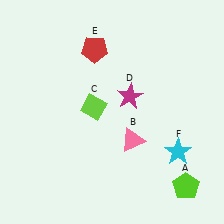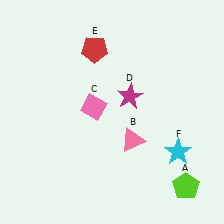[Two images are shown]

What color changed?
The diamond (C) changed from lime in Image 1 to pink in Image 2.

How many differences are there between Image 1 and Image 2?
There is 1 difference between the two images.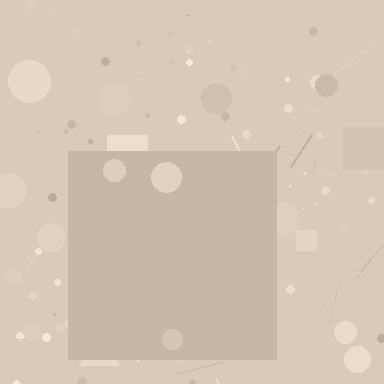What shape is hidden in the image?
A square is hidden in the image.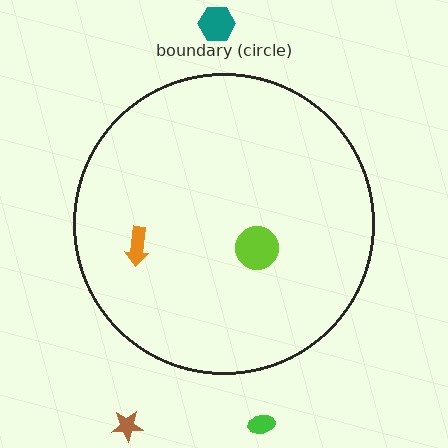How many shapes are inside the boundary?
2 inside, 3 outside.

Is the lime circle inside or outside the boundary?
Inside.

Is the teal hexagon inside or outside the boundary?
Outside.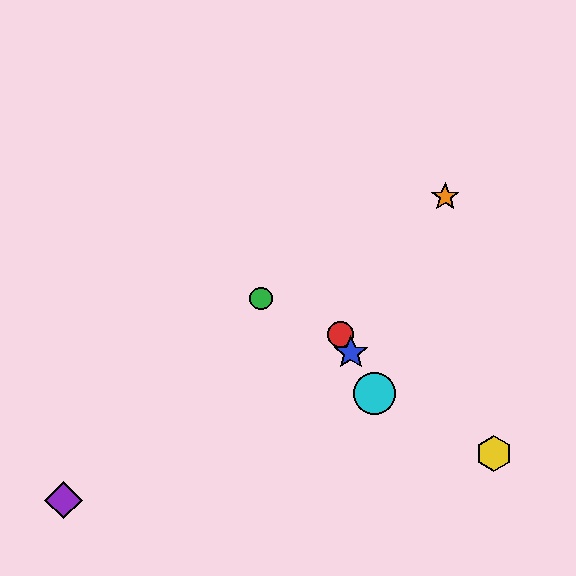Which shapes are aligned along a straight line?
The red circle, the blue star, the cyan circle are aligned along a straight line.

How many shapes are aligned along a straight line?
3 shapes (the red circle, the blue star, the cyan circle) are aligned along a straight line.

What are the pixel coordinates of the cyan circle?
The cyan circle is at (374, 394).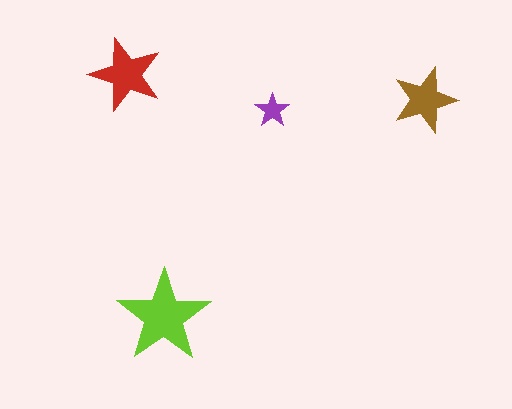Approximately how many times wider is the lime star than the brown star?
About 1.5 times wider.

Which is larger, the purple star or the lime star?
The lime one.